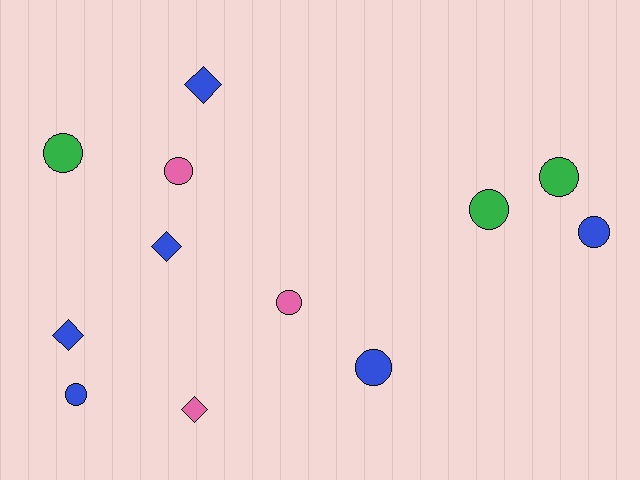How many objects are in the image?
There are 12 objects.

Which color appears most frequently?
Blue, with 6 objects.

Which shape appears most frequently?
Circle, with 8 objects.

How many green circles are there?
There are 3 green circles.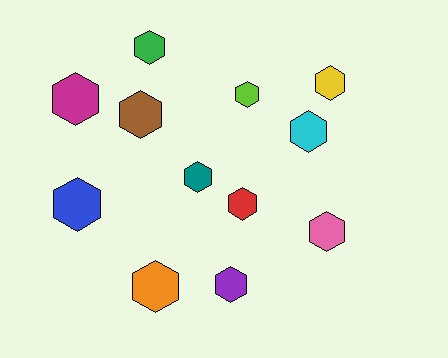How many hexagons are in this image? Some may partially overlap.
There are 12 hexagons.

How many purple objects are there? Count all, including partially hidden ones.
There is 1 purple object.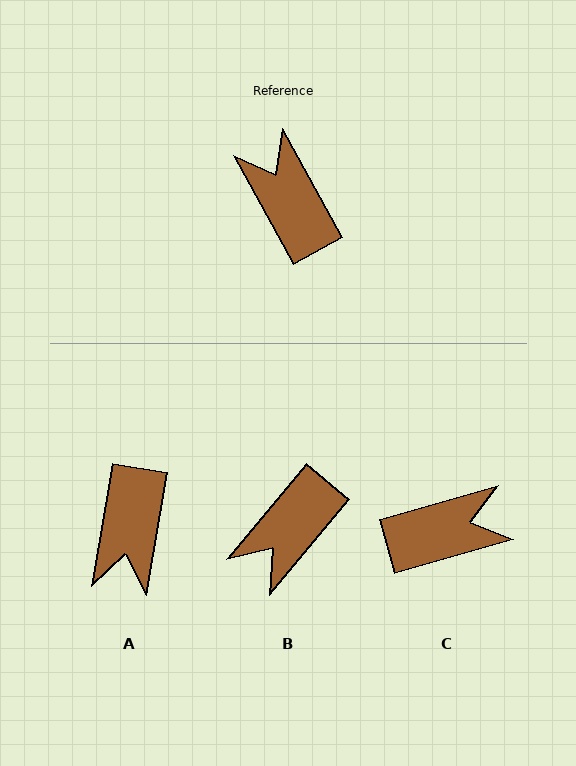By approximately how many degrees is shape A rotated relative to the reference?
Approximately 141 degrees counter-clockwise.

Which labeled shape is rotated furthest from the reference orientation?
A, about 141 degrees away.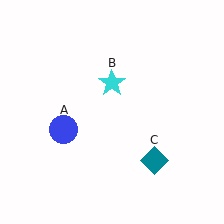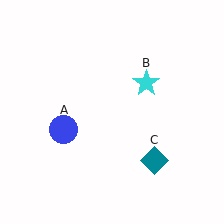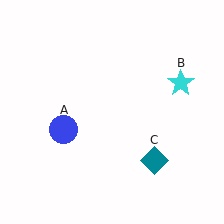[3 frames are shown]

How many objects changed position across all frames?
1 object changed position: cyan star (object B).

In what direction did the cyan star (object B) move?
The cyan star (object B) moved right.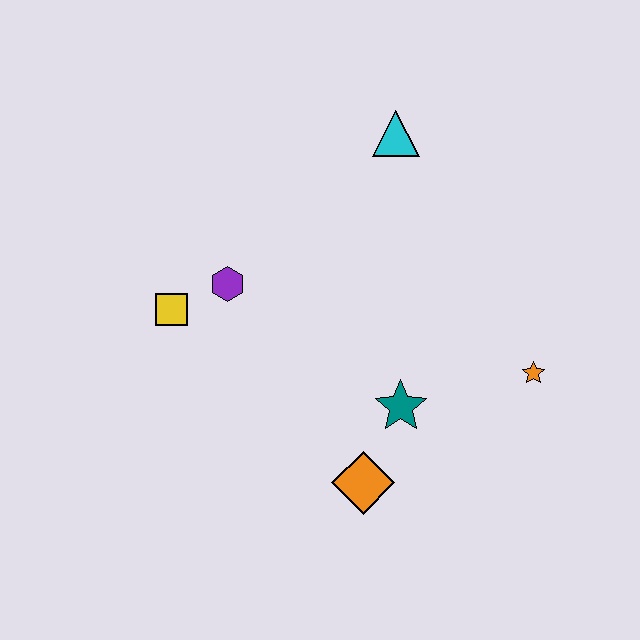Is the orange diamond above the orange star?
No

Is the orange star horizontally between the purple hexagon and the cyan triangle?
No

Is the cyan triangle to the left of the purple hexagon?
No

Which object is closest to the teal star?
The orange diamond is closest to the teal star.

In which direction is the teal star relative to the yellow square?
The teal star is to the right of the yellow square.